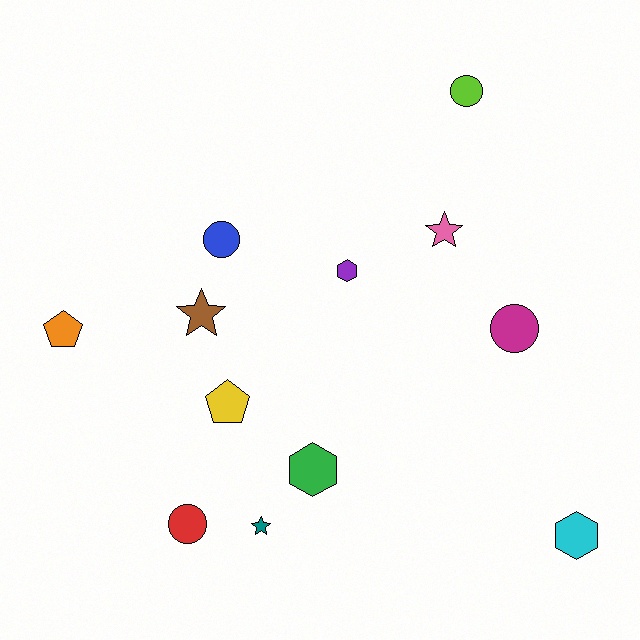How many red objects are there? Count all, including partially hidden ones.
There is 1 red object.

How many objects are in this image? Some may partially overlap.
There are 12 objects.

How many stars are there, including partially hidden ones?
There are 3 stars.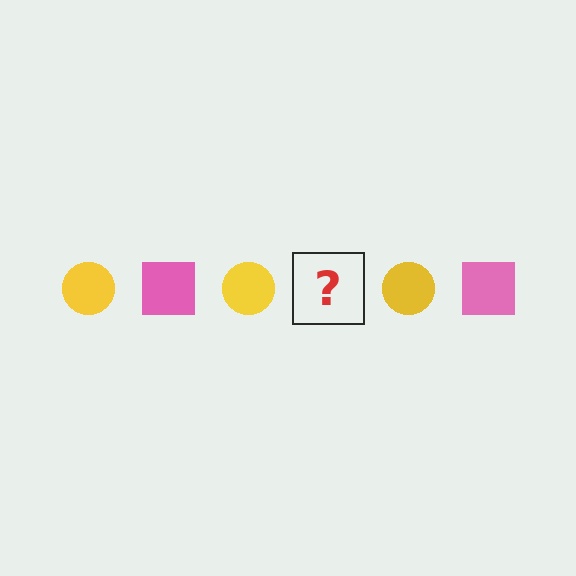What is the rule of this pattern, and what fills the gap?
The rule is that the pattern alternates between yellow circle and pink square. The gap should be filled with a pink square.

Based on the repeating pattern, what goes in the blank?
The blank should be a pink square.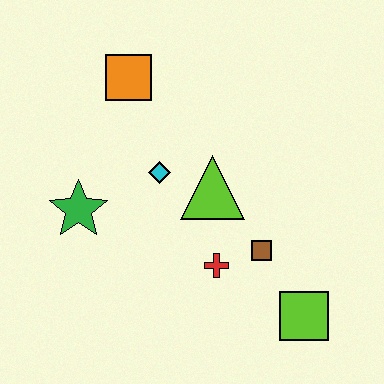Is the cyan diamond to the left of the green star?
No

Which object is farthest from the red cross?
The orange square is farthest from the red cross.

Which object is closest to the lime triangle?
The cyan diamond is closest to the lime triangle.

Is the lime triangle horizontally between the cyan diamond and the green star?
No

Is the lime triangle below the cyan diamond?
Yes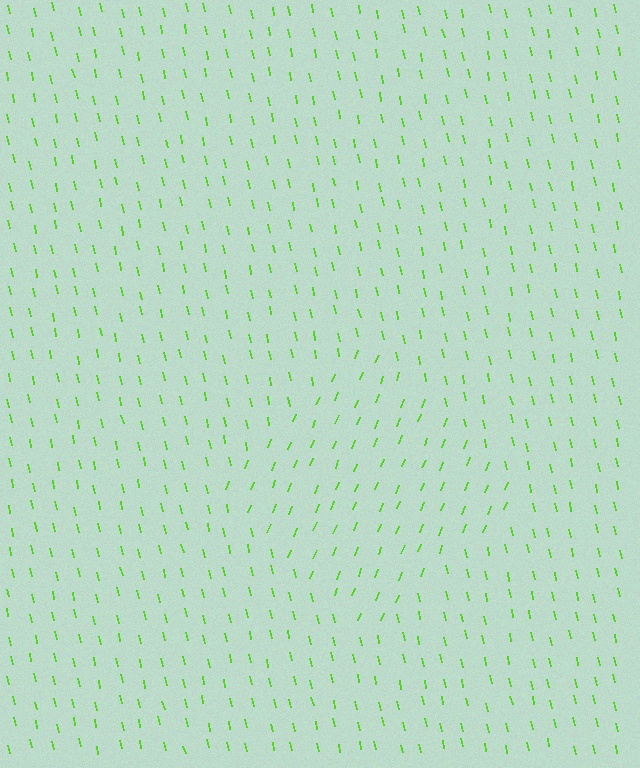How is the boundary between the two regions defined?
The boundary is defined purely by a change in line orientation (approximately 34 degrees difference). All lines are the same color and thickness.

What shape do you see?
I see a diamond.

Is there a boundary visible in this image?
Yes, there is a texture boundary formed by a change in line orientation.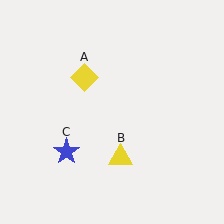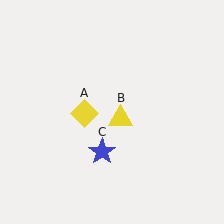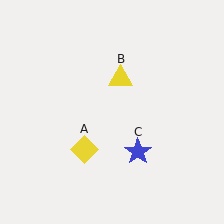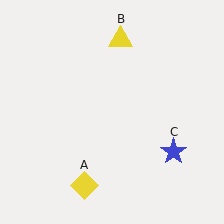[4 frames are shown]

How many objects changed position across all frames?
3 objects changed position: yellow diamond (object A), yellow triangle (object B), blue star (object C).